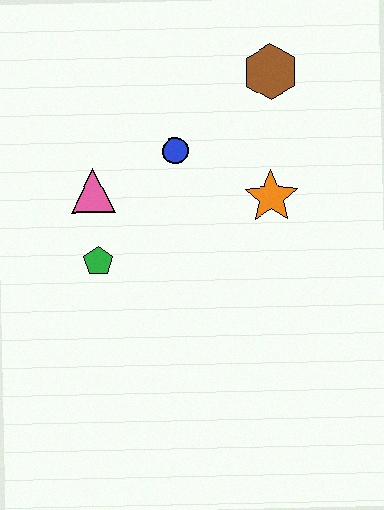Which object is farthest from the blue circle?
The green pentagon is farthest from the blue circle.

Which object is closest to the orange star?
The blue circle is closest to the orange star.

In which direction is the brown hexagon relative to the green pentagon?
The brown hexagon is above the green pentagon.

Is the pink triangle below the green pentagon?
No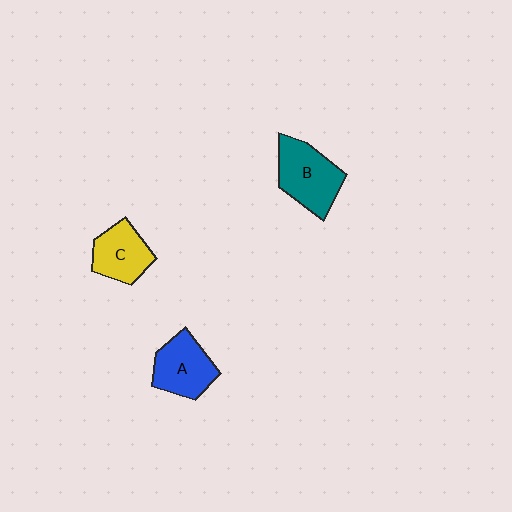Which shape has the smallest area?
Shape C (yellow).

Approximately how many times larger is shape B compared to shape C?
Approximately 1.3 times.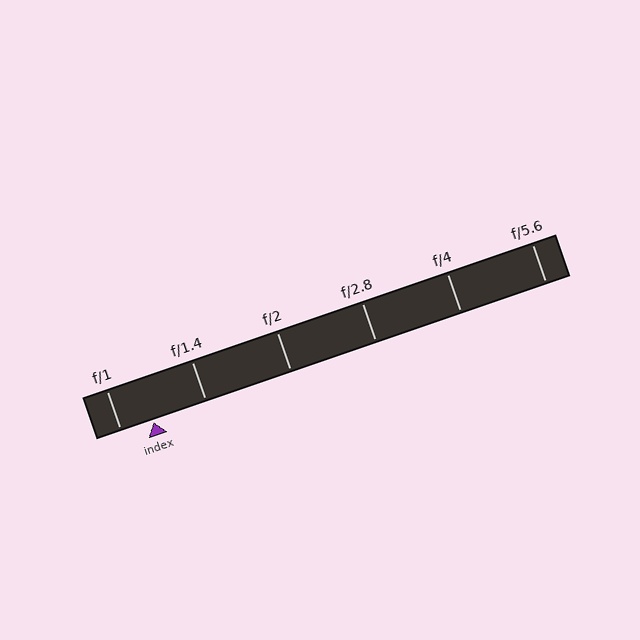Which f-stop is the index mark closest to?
The index mark is closest to f/1.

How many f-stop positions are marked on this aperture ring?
There are 6 f-stop positions marked.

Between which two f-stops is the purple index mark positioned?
The index mark is between f/1 and f/1.4.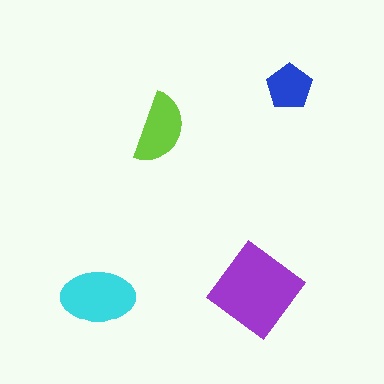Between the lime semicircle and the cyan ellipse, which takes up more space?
The cyan ellipse.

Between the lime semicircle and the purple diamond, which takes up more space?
The purple diamond.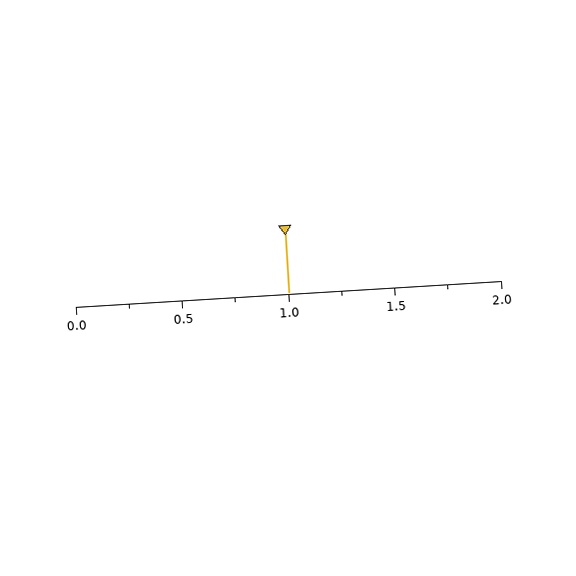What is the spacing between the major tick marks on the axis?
The major ticks are spaced 0.5 apart.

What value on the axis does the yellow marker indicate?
The marker indicates approximately 1.